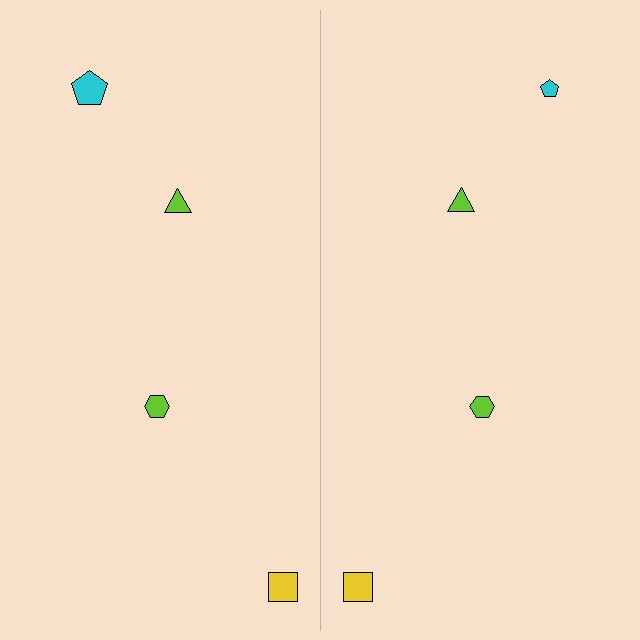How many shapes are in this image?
There are 8 shapes in this image.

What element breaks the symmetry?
The cyan pentagon on the right side has a different size than its mirror counterpart.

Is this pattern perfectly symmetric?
No, the pattern is not perfectly symmetric. The cyan pentagon on the right side has a different size than its mirror counterpart.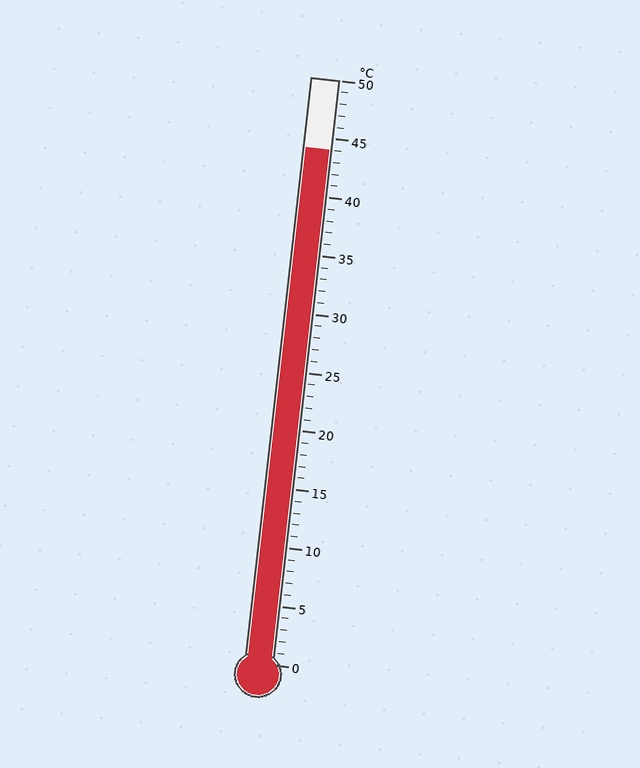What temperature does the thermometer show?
The thermometer shows approximately 44°C.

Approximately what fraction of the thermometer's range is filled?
The thermometer is filled to approximately 90% of its range.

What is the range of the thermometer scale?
The thermometer scale ranges from 0°C to 50°C.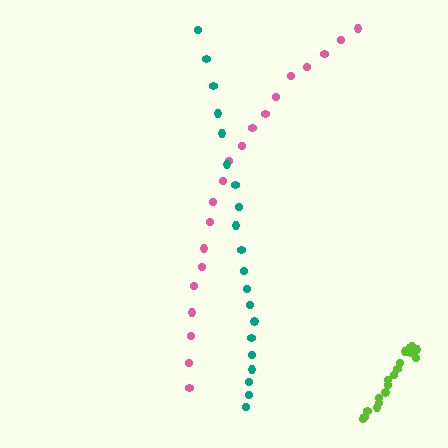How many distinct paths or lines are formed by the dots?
There are 3 distinct paths.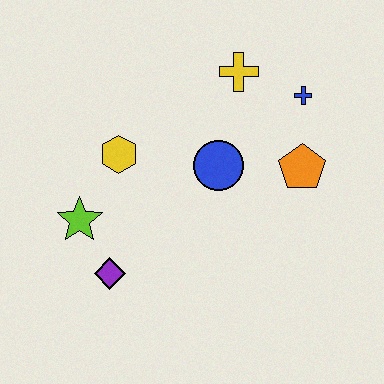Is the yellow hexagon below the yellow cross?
Yes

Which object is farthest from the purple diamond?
The blue cross is farthest from the purple diamond.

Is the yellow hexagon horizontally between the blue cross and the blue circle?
No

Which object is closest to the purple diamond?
The lime star is closest to the purple diamond.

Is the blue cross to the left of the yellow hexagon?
No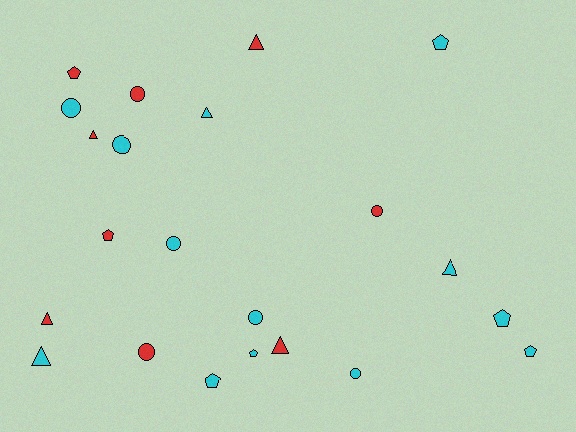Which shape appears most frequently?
Circle, with 8 objects.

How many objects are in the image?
There are 22 objects.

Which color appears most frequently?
Cyan, with 13 objects.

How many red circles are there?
There are 3 red circles.